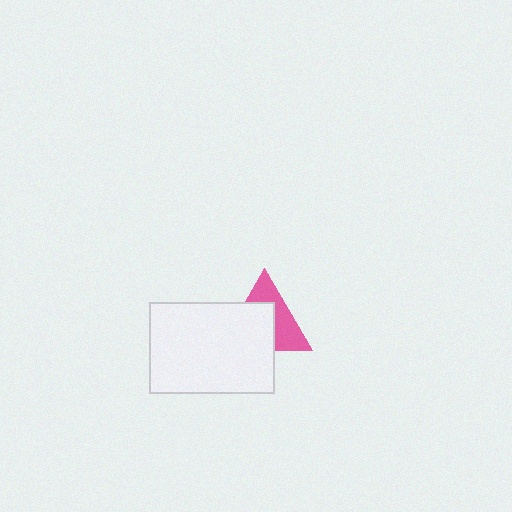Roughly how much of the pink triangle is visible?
About half of it is visible (roughly 45%).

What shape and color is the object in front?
The object in front is a white rectangle.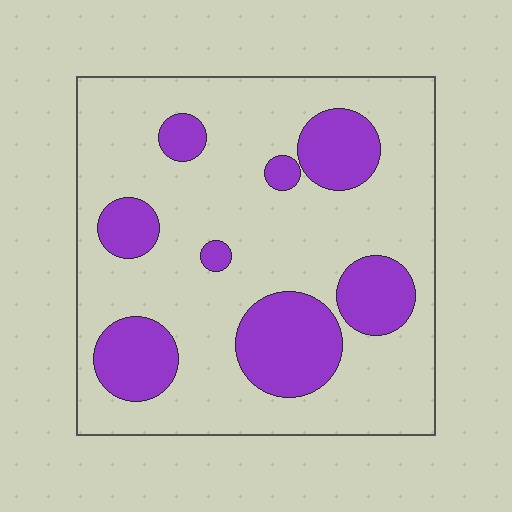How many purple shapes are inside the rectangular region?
8.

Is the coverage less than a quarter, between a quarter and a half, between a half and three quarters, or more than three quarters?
Less than a quarter.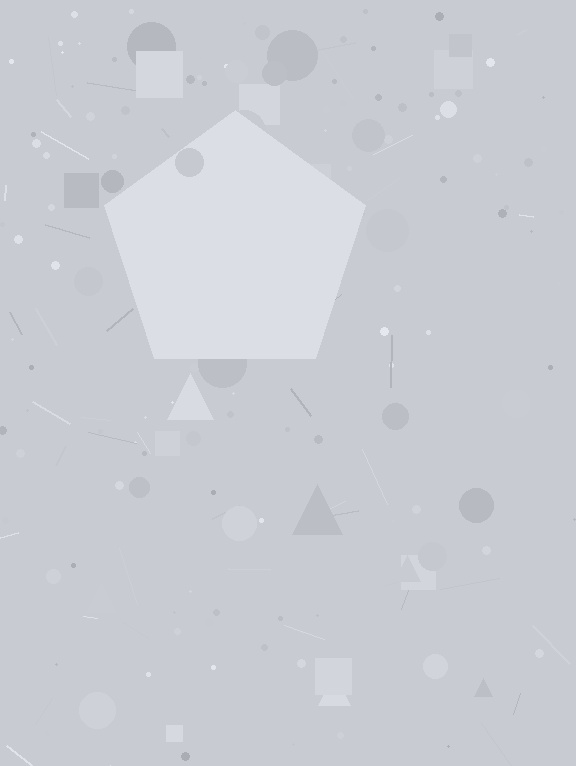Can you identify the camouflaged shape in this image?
The camouflaged shape is a pentagon.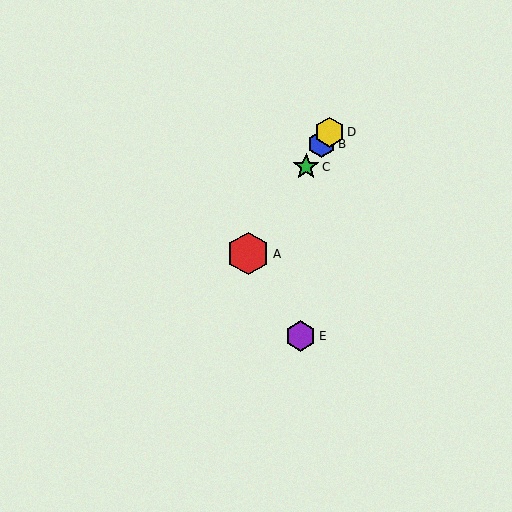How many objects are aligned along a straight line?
4 objects (A, B, C, D) are aligned along a straight line.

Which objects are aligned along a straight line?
Objects A, B, C, D are aligned along a straight line.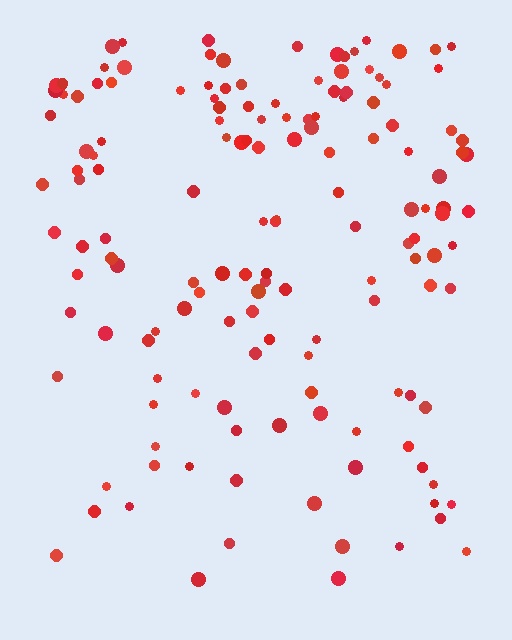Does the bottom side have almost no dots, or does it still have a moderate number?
Still a moderate number, just noticeably fewer than the top.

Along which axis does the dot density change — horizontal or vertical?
Vertical.